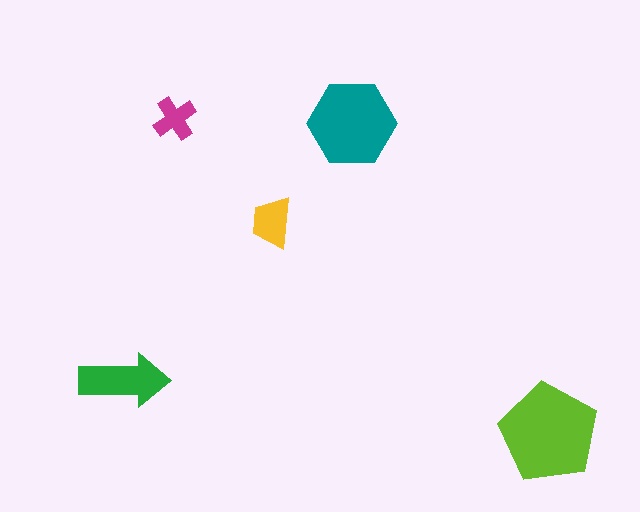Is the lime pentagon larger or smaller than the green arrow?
Larger.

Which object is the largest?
The lime pentagon.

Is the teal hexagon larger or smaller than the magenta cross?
Larger.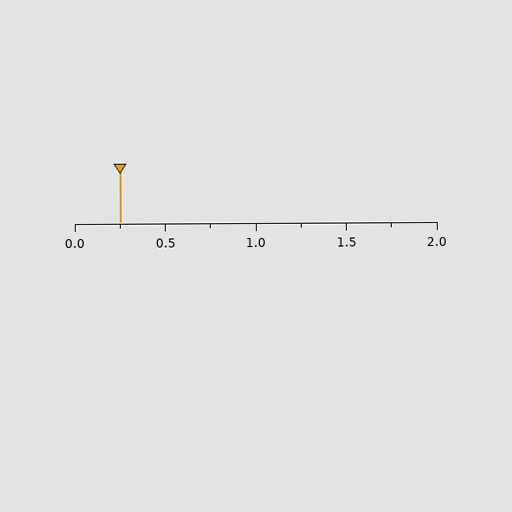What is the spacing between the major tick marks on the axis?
The major ticks are spaced 0.5 apart.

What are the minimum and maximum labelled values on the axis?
The axis runs from 0.0 to 2.0.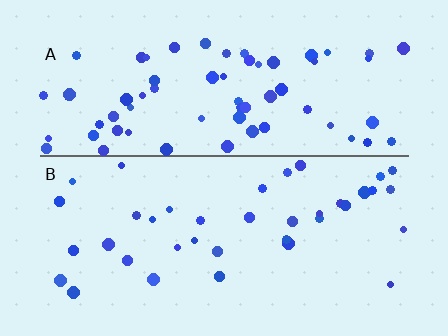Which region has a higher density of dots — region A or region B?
A (the top).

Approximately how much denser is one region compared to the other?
Approximately 1.8× — region A over region B.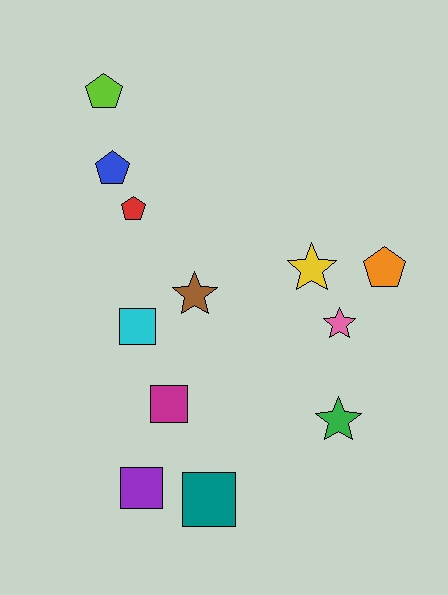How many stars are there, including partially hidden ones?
There are 4 stars.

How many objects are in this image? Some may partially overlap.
There are 12 objects.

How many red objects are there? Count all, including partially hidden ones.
There is 1 red object.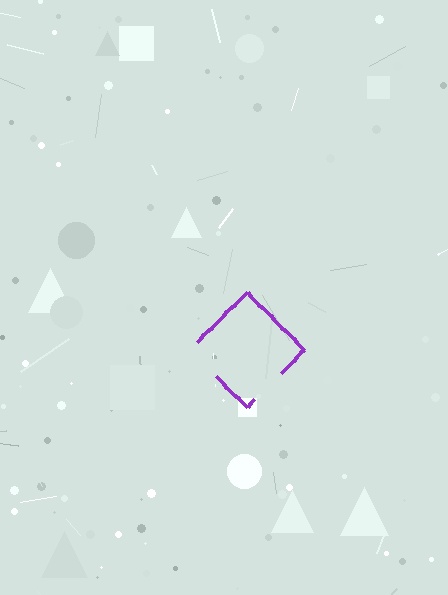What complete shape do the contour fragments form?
The contour fragments form a diamond.